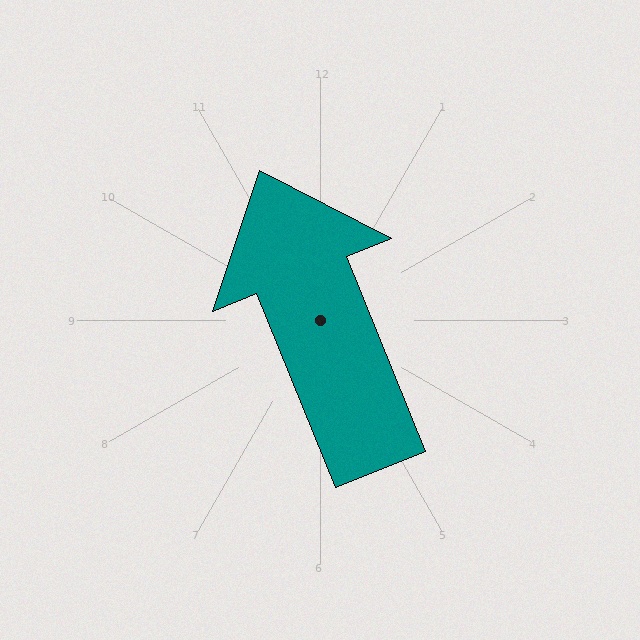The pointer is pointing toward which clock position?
Roughly 11 o'clock.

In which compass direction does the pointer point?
North.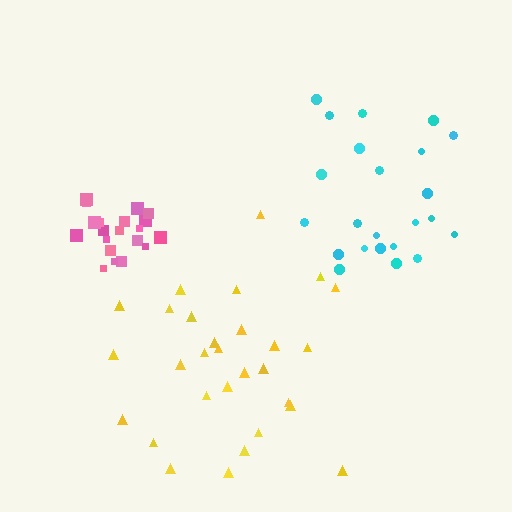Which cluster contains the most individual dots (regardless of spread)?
Yellow (29).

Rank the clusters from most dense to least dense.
pink, cyan, yellow.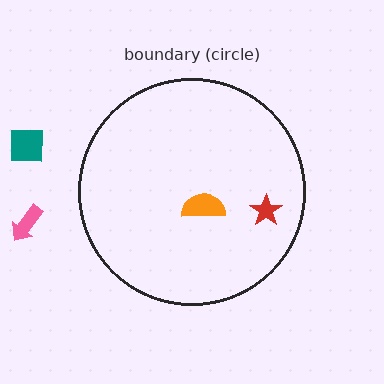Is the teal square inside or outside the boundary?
Outside.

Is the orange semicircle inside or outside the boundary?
Inside.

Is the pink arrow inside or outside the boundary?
Outside.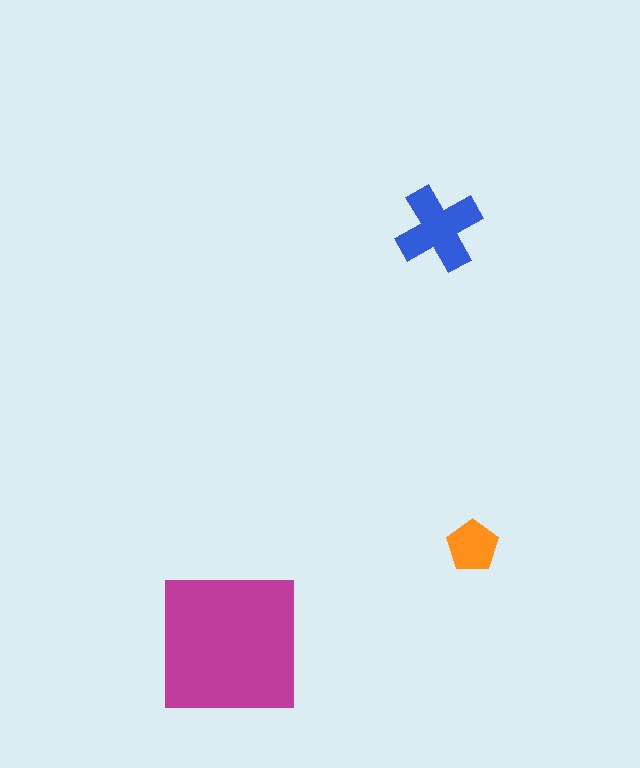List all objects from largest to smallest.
The magenta square, the blue cross, the orange pentagon.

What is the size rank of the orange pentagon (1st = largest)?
3rd.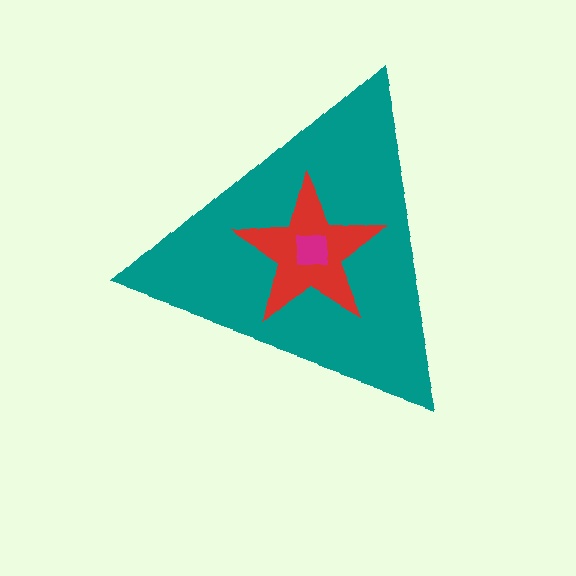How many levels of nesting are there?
3.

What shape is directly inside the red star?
The magenta square.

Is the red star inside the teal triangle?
Yes.